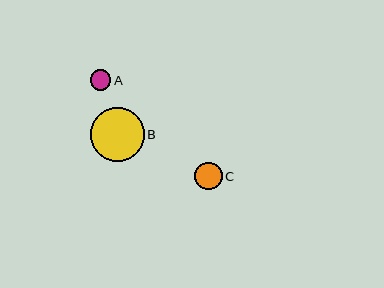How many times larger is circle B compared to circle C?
Circle B is approximately 2.0 times the size of circle C.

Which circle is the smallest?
Circle A is the smallest with a size of approximately 21 pixels.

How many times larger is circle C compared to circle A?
Circle C is approximately 1.3 times the size of circle A.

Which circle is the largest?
Circle B is the largest with a size of approximately 54 pixels.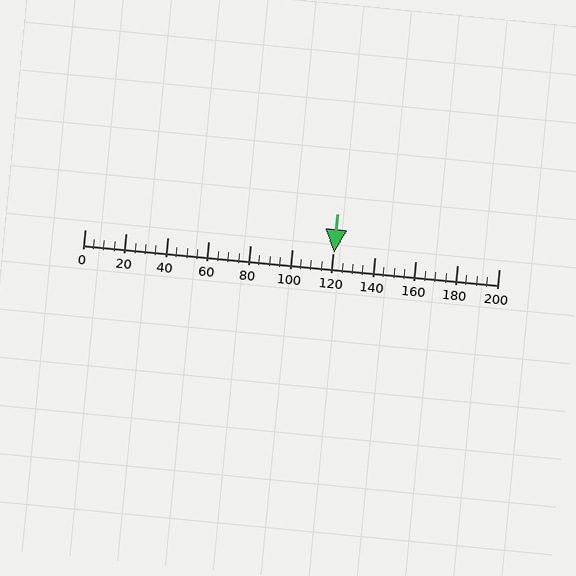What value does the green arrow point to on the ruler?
The green arrow points to approximately 120.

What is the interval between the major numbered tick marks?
The major tick marks are spaced 20 units apart.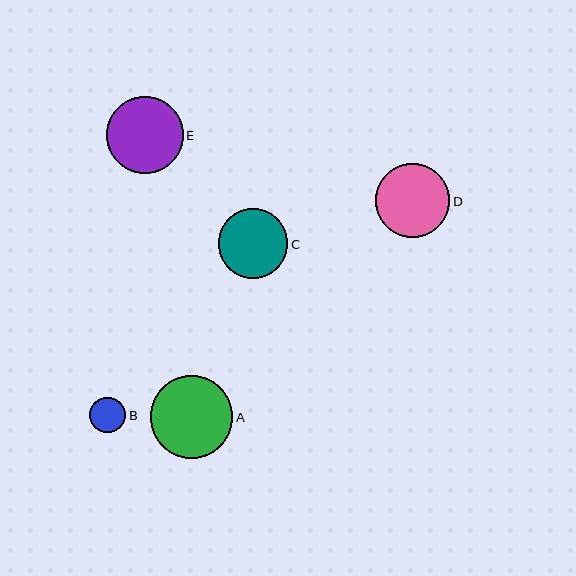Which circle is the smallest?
Circle B is the smallest with a size of approximately 36 pixels.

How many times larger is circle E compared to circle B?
Circle E is approximately 2.1 times the size of circle B.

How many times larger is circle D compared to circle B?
Circle D is approximately 2.1 times the size of circle B.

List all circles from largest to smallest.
From largest to smallest: A, E, D, C, B.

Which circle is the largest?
Circle A is the largest with a size of approximately 82 pixels.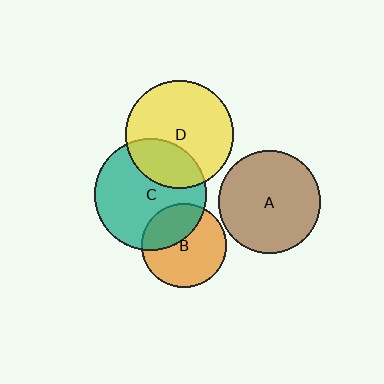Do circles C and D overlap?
Yes.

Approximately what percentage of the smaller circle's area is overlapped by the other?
Approximately 30%.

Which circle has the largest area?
Circle C (teal).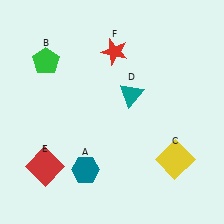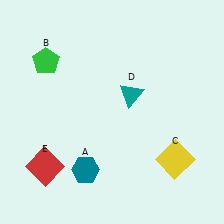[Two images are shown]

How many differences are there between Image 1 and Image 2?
There is 1 difference between the two images.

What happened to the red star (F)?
The red star (F) was removed in Image 2. It was in the top-right area of Image 1.